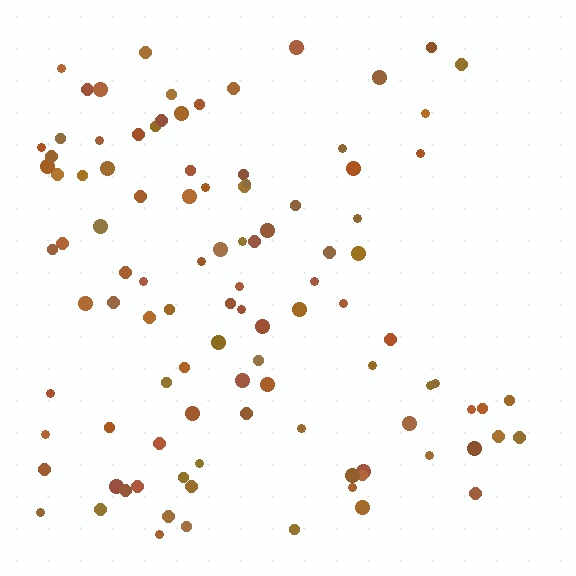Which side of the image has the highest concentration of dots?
The left.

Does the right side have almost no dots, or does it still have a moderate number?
Still a moderate number, just noticeably fewer than the left.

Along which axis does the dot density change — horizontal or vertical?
Horizontal.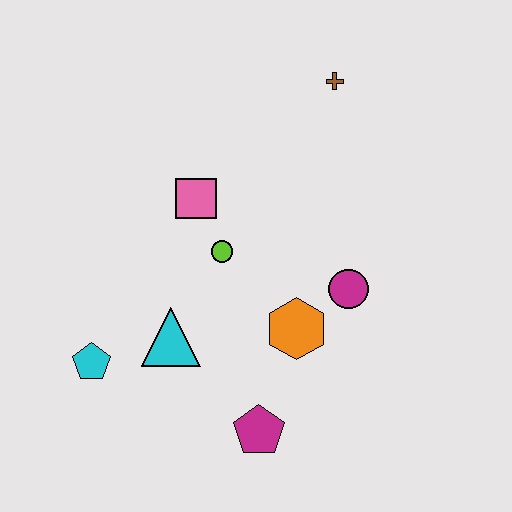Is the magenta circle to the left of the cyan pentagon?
No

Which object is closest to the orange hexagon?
The magenta circle is closest to the orange hexagon.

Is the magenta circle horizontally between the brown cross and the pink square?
No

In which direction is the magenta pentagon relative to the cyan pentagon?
The magenta pentagon is to the right of the cyan pentagon.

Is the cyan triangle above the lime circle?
No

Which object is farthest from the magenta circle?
The cyan pentagon is farthest from the magenta circle.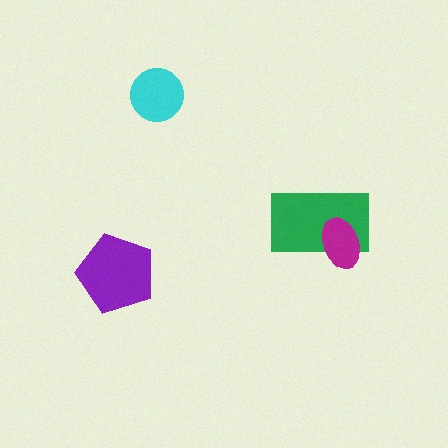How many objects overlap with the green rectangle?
1 object overlaps with the green rectangle.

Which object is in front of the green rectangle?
The magenta ellipse is in front of the green rectangle.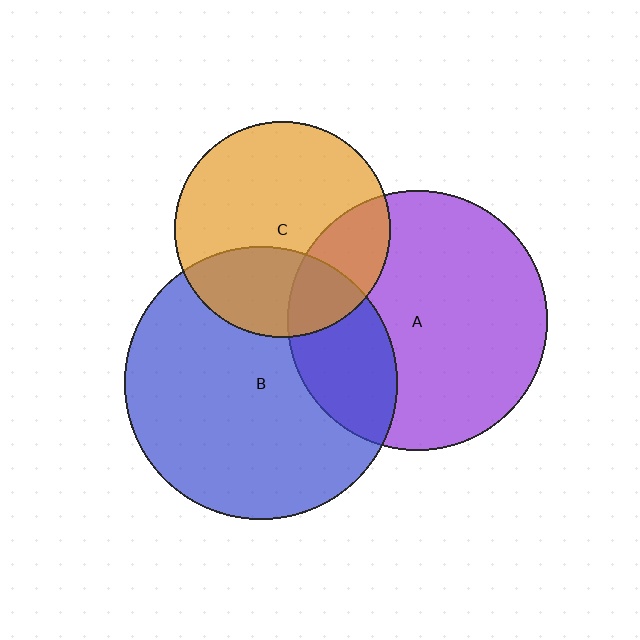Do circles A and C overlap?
Yes.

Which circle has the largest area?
Circle B (blue).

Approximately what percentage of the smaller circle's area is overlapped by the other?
Approximately 25%.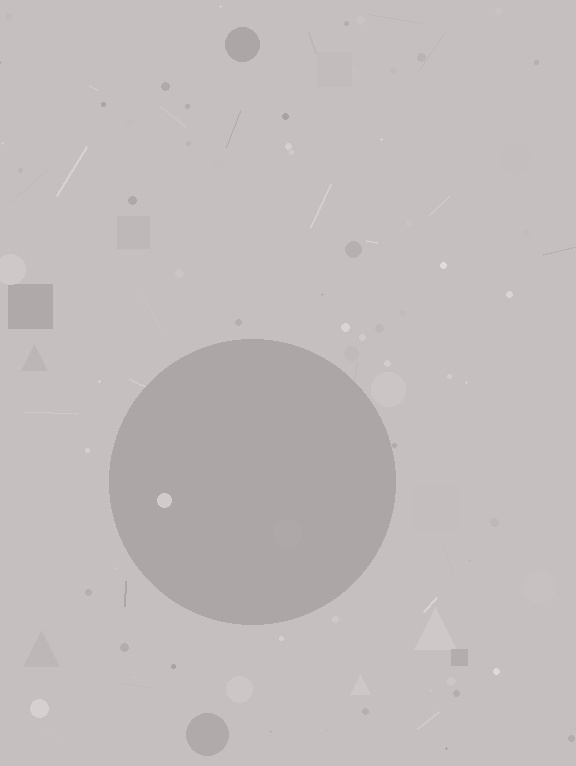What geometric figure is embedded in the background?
A circle is embedded in the background.